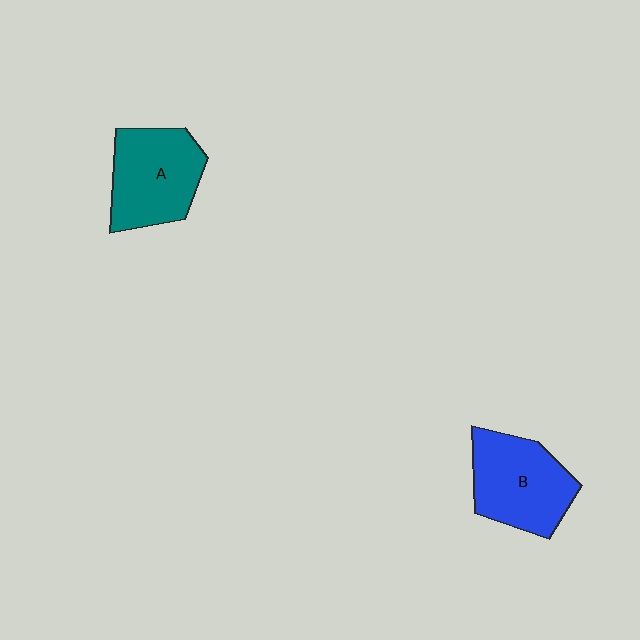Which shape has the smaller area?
Shape A (teal).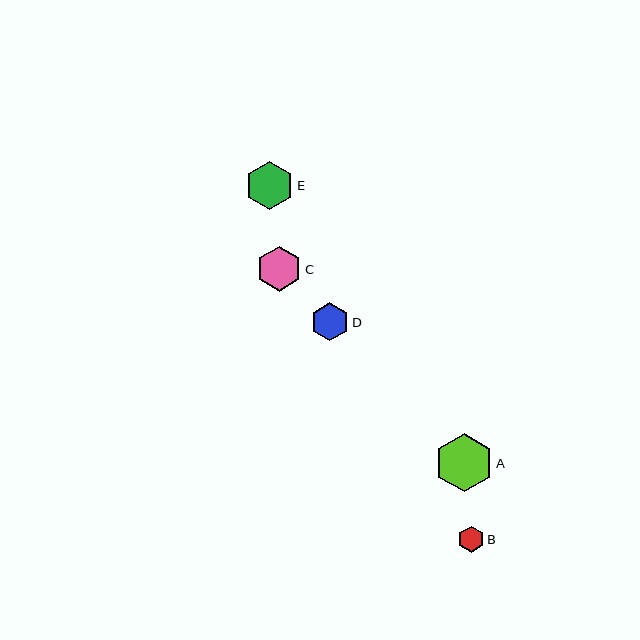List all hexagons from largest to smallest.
From largest to smallest: A, E, C, D, B.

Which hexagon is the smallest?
Hexagon B is the smallest with a size of approximately 26 pixels.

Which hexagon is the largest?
Hexagon A is the largest with a size of approximately 58 pixels.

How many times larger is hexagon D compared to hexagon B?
Hexagon D is approximately 1.5 times the size of hexagon B.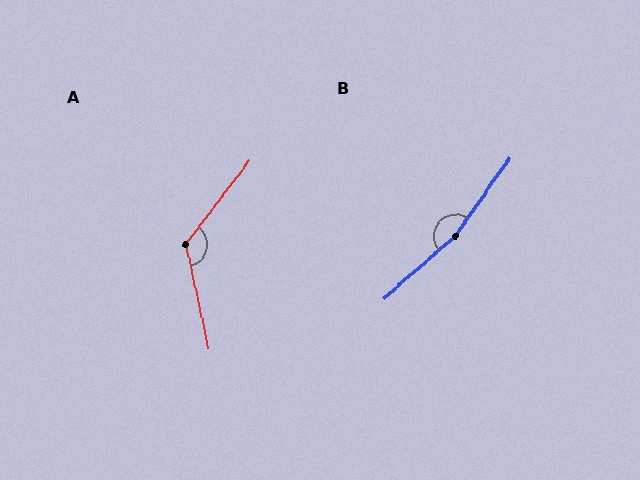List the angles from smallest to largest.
A (130°), B (166°).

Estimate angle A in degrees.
Approximately 130 degrees.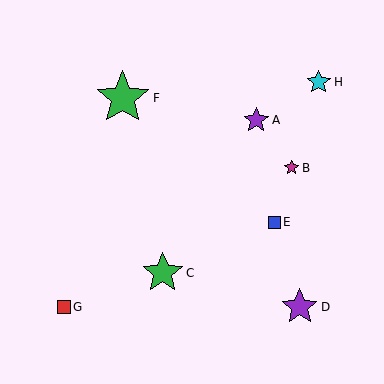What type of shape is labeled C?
Shape C is a green star.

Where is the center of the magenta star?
The center of the magenta star is at (292, 168).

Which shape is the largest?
The green star (labeled F) is the largest.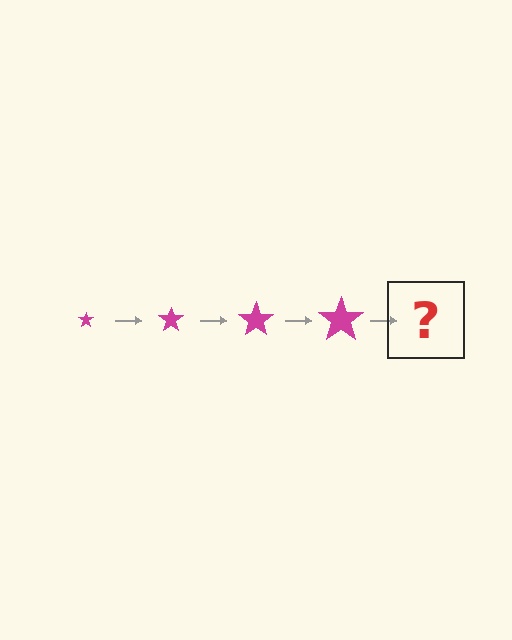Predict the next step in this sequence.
The next step is a magenta star, larger than the previous one.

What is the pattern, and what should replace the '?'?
The pattern is that the star gets progressively larger each step. The '?' should be a magenta star, larger than the previous one.